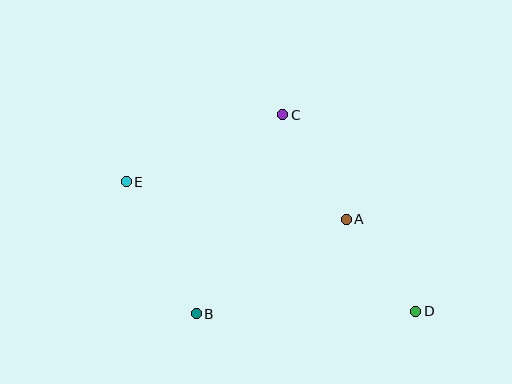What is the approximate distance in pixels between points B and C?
The distance between B and C is approximately 217 pixels.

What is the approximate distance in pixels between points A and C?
The distance between A and C is approximately 122 pixels.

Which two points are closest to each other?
Points A and D are closest to each other.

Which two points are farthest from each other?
Points D and E are farthest from each other.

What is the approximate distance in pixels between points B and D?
The distance between B and D is approximately 219 pixels.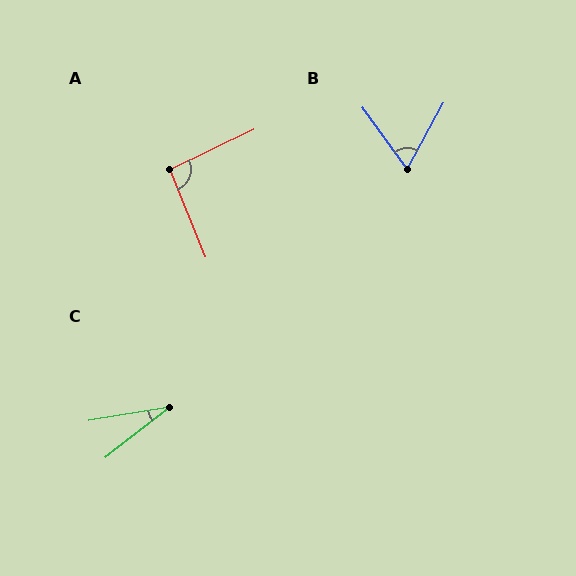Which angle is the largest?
A, at approximately 94 degrees.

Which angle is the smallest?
C, at approximately 29 degrees.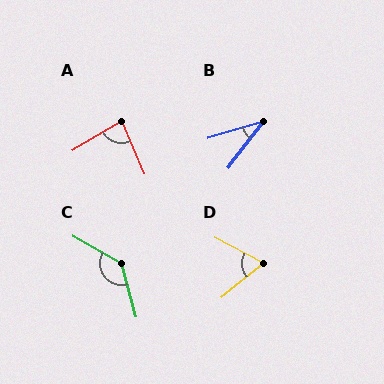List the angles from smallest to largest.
B (36°), D (66°), A (82°), C (135°).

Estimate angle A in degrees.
Approximately 82 degrees.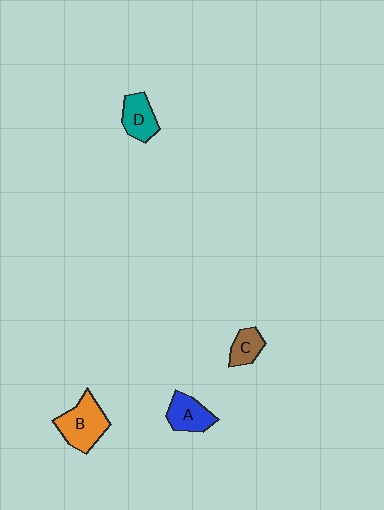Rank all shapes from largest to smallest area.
From largest to smallest: B (orange), A (blue), D (teal), C (brown).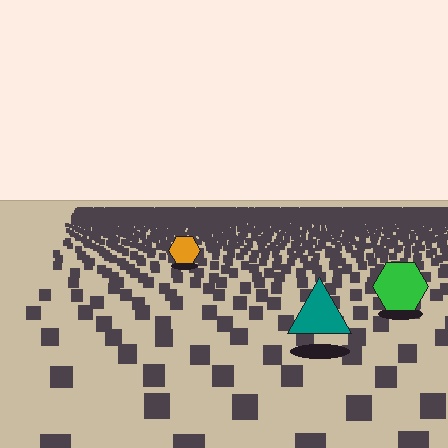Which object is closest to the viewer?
The teal triangle is closest. The texture marks near it are larger and more spread out.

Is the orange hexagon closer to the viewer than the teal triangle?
No. The teal triangle is closer — you can tell from the texture gradient: the ground texture is coarser near it.